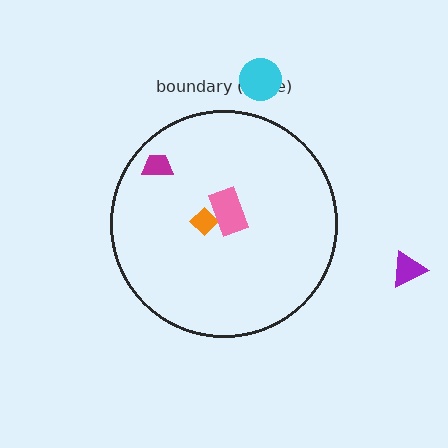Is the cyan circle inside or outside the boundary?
Outside.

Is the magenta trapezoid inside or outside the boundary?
Inside.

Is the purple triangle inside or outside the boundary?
Outside.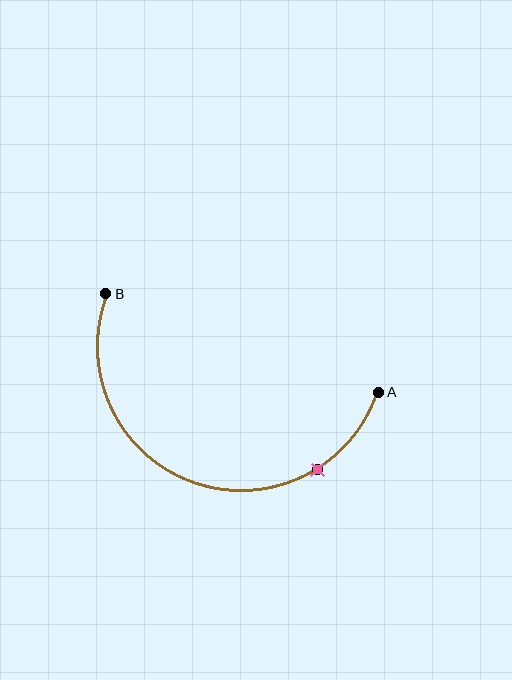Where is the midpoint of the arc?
The arc midpoint is the point on the curve farthest from the straight line joining A and B. It sits below that line.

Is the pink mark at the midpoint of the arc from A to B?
No. The pink mark lies on the arc but is closer to endpoint A. The arc midpoint would be at the point on the curve equidistant along the arc from both A and B.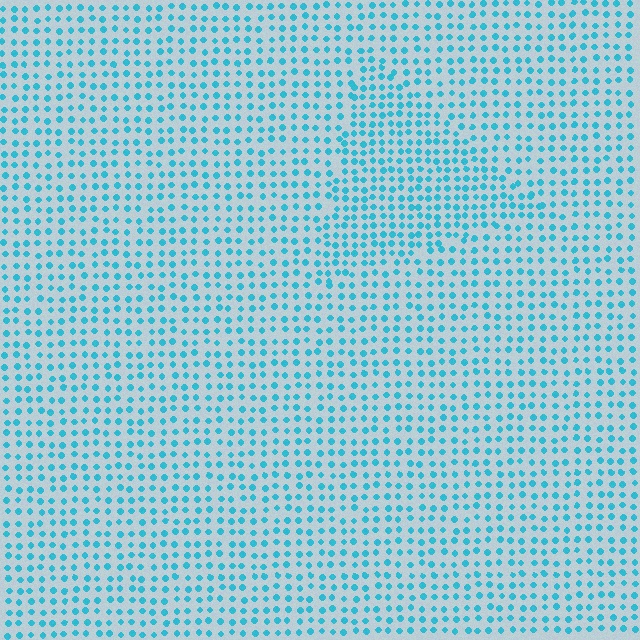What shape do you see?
I see a triangle.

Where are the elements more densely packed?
The elements are more densely packed inside the triangle boundary.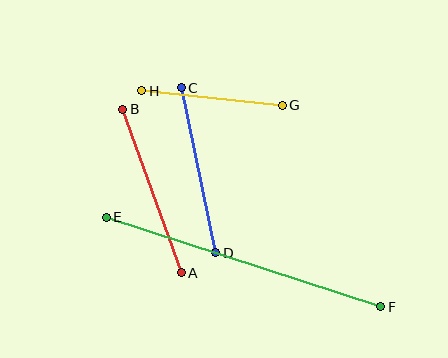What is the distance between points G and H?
The distance is approximately 142 pixels.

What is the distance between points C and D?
The distance is approximately 169 pixels.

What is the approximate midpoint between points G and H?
The midpoint is at approximately (212, 98) pixels.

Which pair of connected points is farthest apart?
Points E and F are farthest apart.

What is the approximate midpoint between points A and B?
The midpoint is at approximately (152, 191) pixels.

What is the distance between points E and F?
The distance is approximately 289 pixels.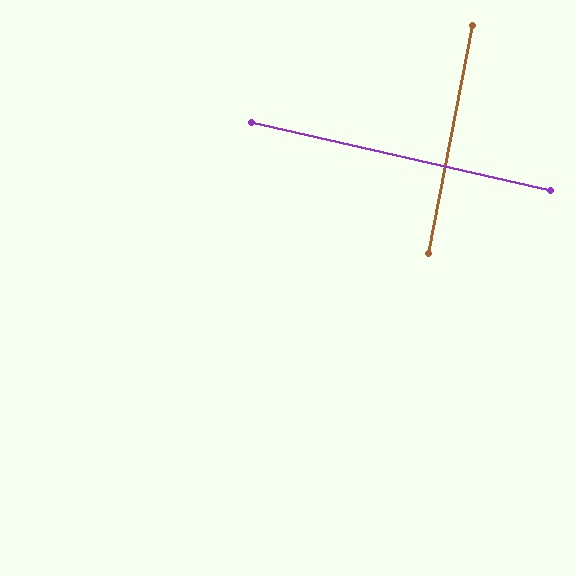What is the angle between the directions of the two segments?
Approximately 88 degrees.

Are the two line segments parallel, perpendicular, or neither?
Perpendicular — they meet at approximately 88°.